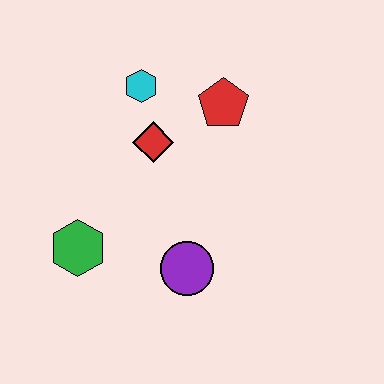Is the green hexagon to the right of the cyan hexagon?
No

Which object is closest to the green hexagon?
The purple circle is closest to the green hexagon.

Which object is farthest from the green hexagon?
The red pentagon is farthest from the green hexagon.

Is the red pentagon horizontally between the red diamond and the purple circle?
No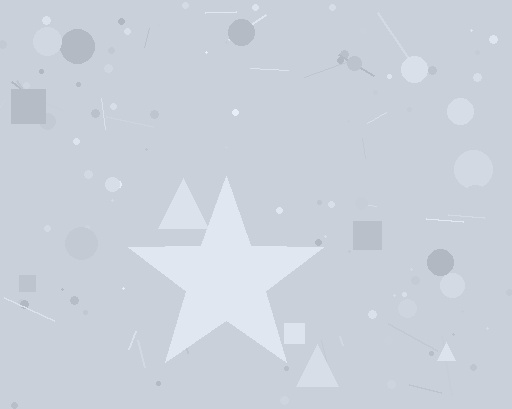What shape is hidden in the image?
A star is hidden in the image.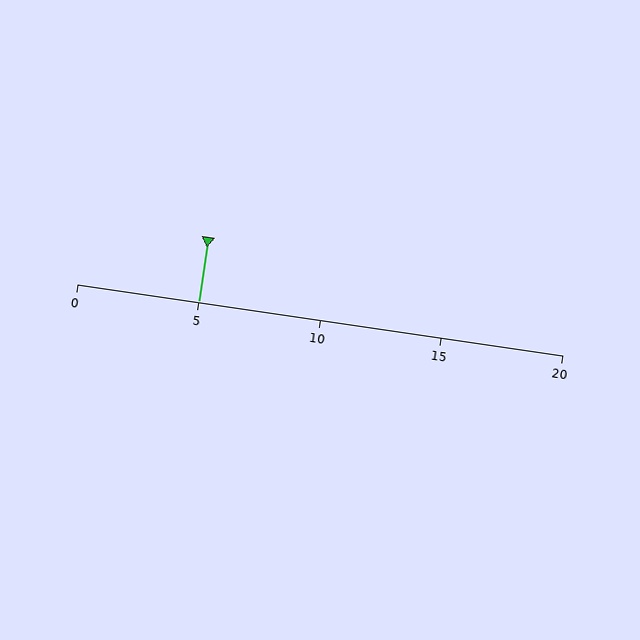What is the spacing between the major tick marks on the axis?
The major ticks are spaced 5 apart.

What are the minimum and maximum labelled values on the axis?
The axis runs from 0 to 20.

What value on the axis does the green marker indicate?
The marker indicates approximately 5.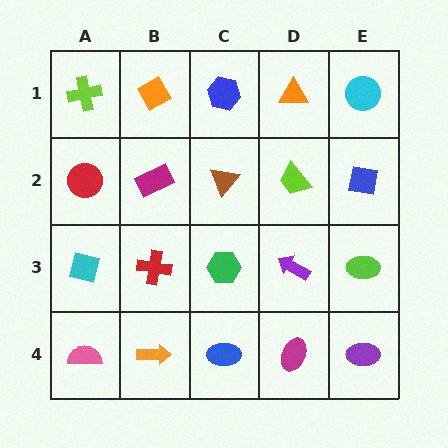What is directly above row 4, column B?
A red cross.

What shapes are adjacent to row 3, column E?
A blue square (row 2, column E), a purple ellipse (row 4, column E), a purple arrow (row 3, column D).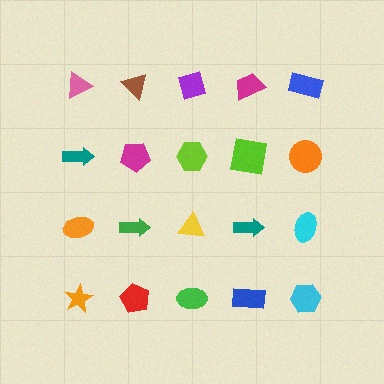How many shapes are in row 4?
5 shapes.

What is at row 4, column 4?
A blue rectangle.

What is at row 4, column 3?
A green ellipse.